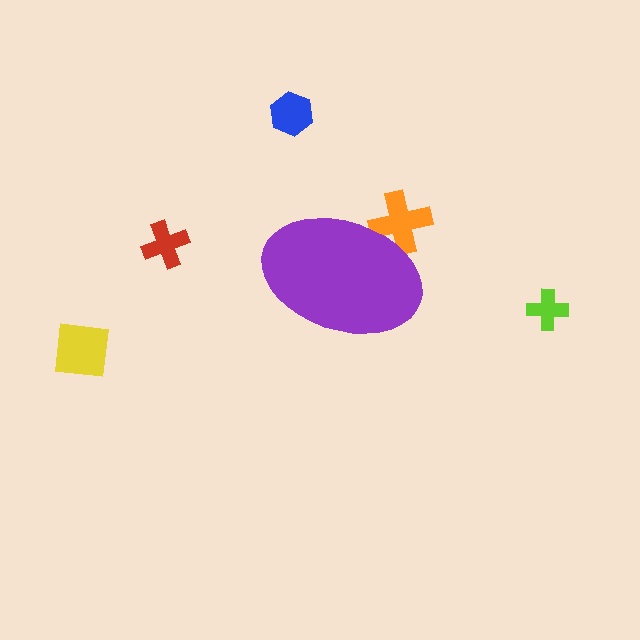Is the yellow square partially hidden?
No, the yellow square is fully visible.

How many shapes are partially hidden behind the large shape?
1 shape is partially hidden.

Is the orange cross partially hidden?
Yes, the orange cross is partially hidden behind the purple ellipse.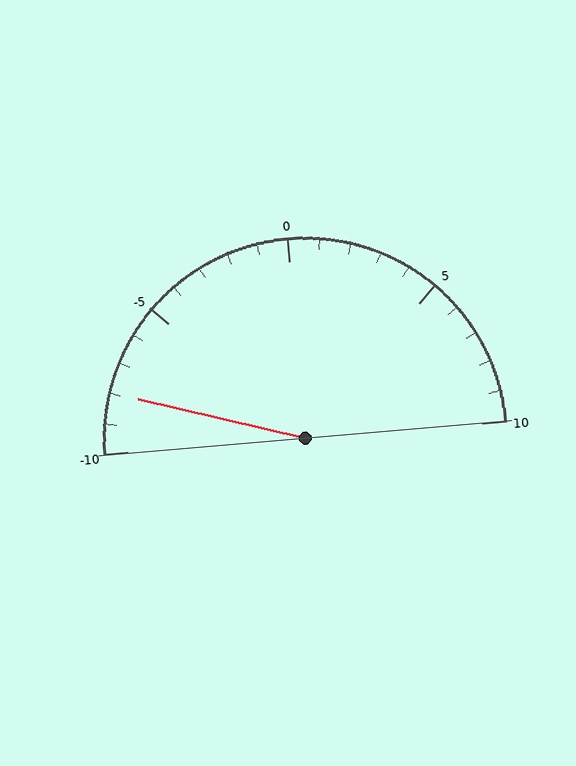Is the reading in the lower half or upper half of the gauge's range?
The reading is in the lower half of the range (-10 to 10).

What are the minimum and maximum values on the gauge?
The gauge ranges from -10 to 10.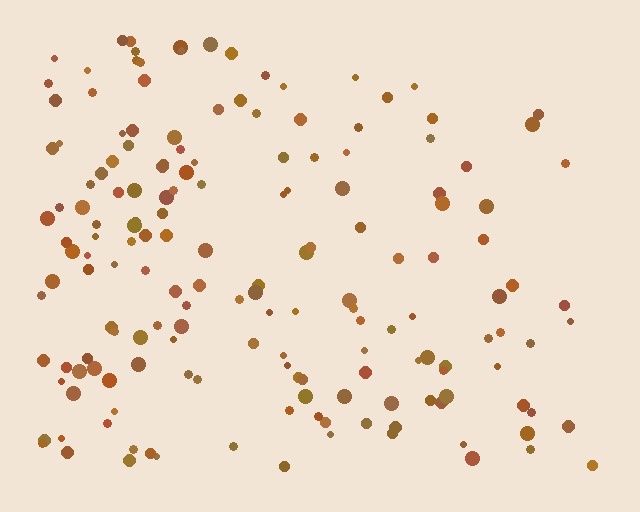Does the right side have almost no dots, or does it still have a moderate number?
Still a moderate number, just noticeably fewer than the left.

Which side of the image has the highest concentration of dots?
The left.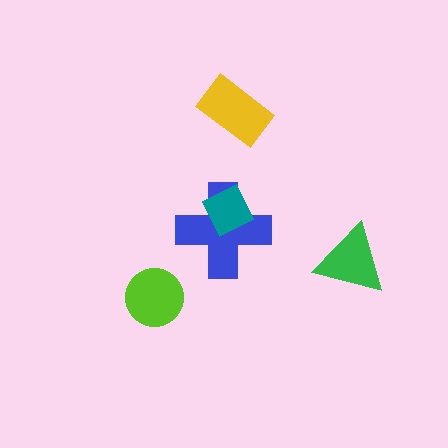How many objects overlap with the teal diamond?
1 object overlaps with the teal diamond.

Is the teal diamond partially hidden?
No, no other shape covers it.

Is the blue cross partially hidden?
Yes, it is partially covered by another shape.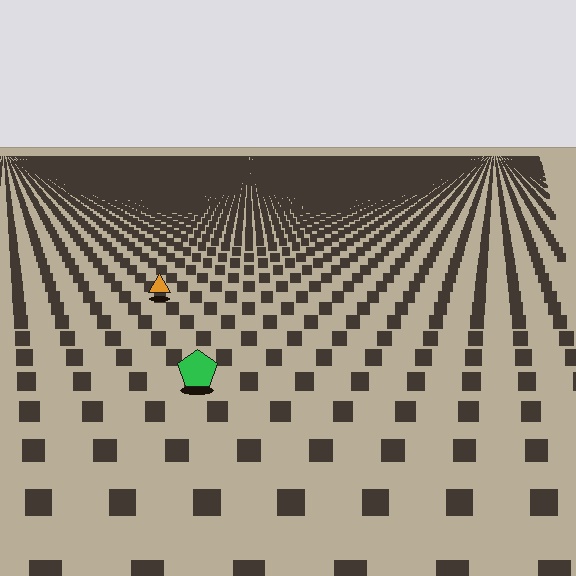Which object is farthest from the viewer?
The orange triangle is farthest from the viewer. It appears smaller and the ground texture around it is denser.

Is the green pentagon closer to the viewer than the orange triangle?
Yes. The green pentagon is closer — you can tell from the texture gradient: the ground texture is coarser near it.